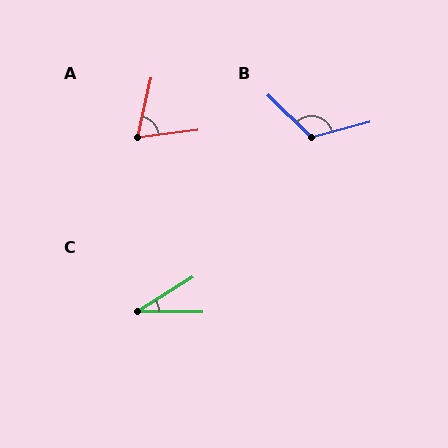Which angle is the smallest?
C, at approximately 32 degrees.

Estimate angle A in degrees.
Approximately 70 degrees.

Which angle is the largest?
B, at approximately 121 degrees.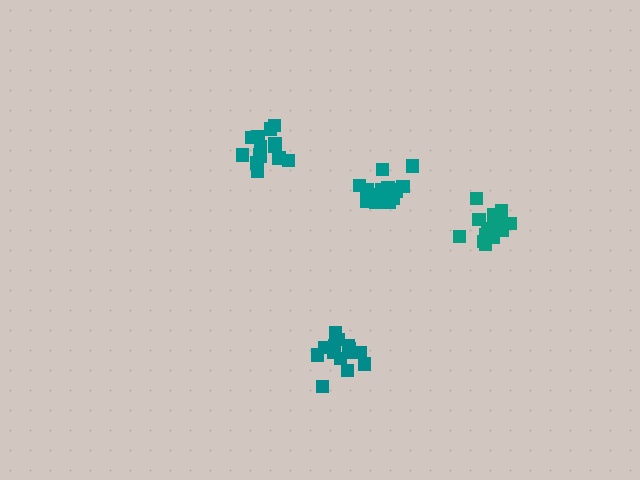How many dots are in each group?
Group 1: 14 dots, Group 2: 20 dots, Group 3: 15 dots, Group 4: 16 dots (65 total).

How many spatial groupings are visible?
There are 4 spatial groupings.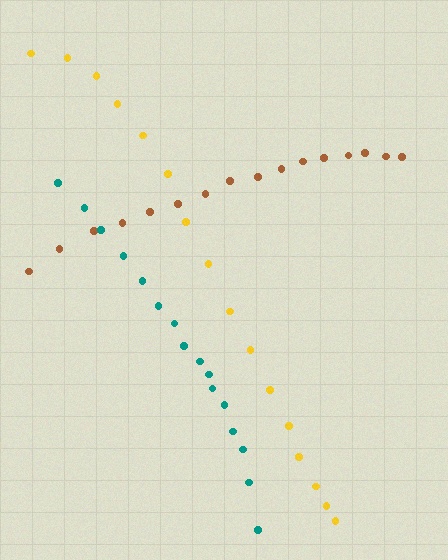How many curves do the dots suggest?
There are 3 distinct paths.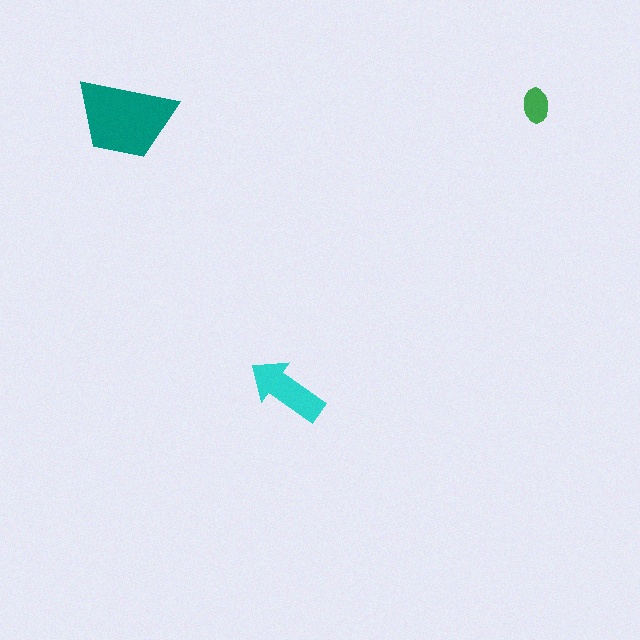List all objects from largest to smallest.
The teal trapezoid, the cyan arrow, the green ellipse.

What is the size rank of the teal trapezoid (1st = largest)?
1st.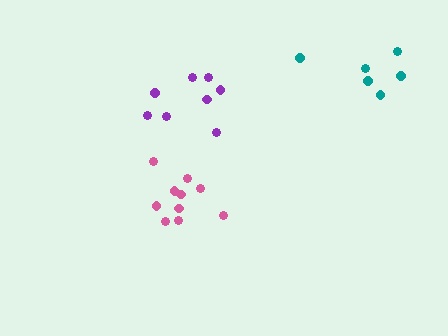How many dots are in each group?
Group 1: 8 dots, Group 2: 6 dots, Group 3: 10 dots (24 total).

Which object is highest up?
The teal cluster is topmost.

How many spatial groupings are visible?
There are 3 spatial groupings.